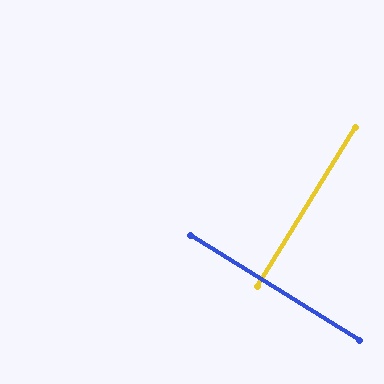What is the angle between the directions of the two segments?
Approximately 90 degrees.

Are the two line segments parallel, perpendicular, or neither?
Perpendicular — they meet at approximately 90°.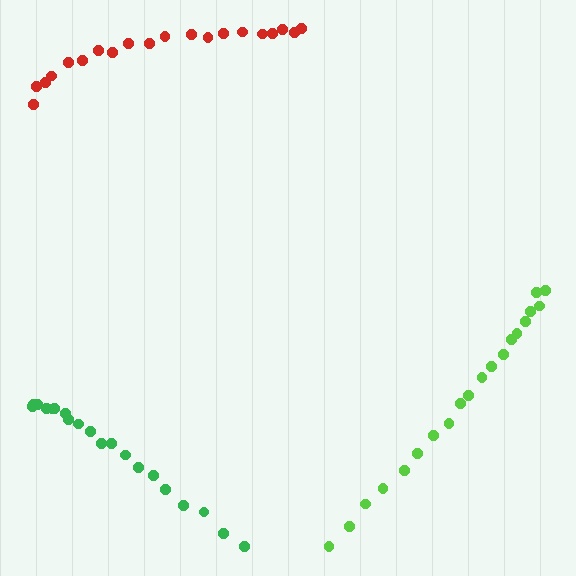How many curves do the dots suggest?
There are 3 distinct paths.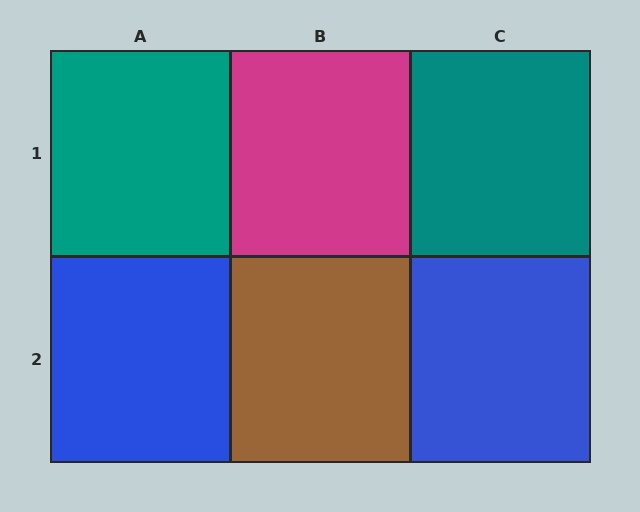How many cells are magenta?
1 cell is magenta.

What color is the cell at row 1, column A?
Teal.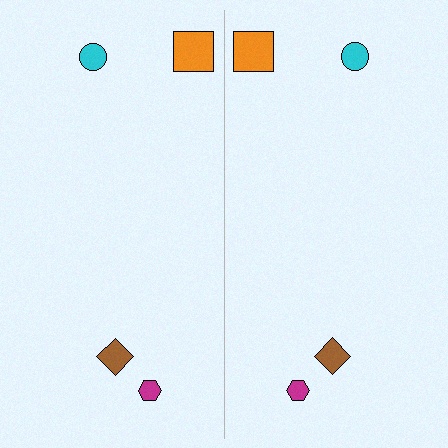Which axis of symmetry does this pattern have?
The pattern has a vertical axis of symmetry running through the center of the image.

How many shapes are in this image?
There are 8 shapes in this image.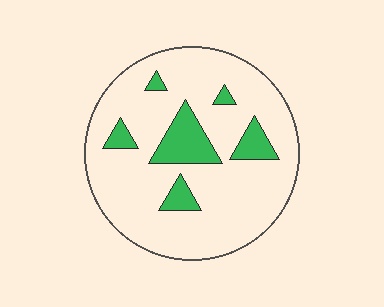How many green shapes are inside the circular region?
6.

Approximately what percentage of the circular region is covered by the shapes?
Approximately 15%.